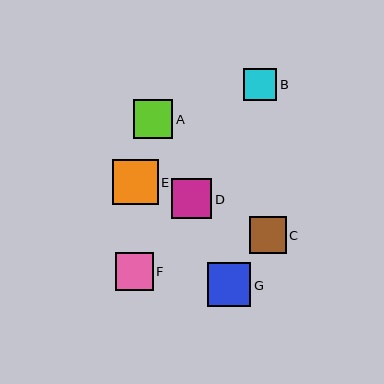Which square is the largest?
Square E is the largest with a size of approximately 46 pixels.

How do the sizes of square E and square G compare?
Square E and square G are approximately the same size.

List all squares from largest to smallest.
From largest to smallest: E, G, D, A, F, C, B.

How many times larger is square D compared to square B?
Square D is approximately 1.2 times the size of square B.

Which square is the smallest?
Square B is the smallest with a size of approximately 33 pixels.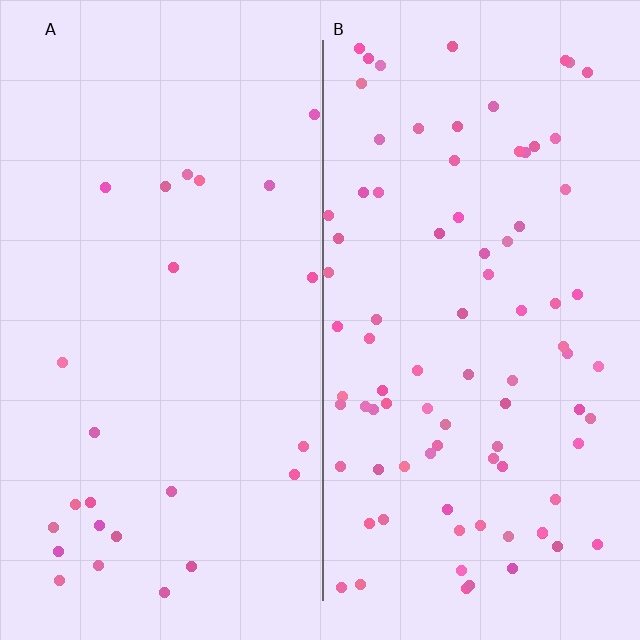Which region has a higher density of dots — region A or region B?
B (the right).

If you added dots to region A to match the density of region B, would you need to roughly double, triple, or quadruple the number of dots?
Approximately triple.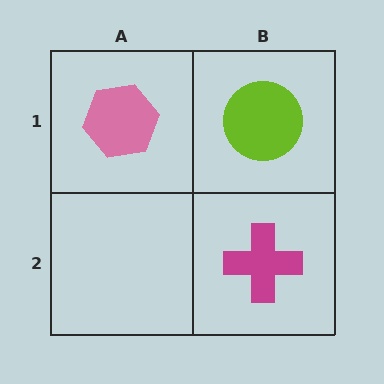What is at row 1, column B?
A lime circle.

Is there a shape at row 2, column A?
No, that cell is empty.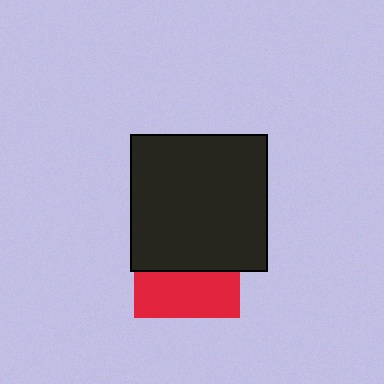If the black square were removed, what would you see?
You would see the complete red square.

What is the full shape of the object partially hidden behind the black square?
The partially hidden object is a red square.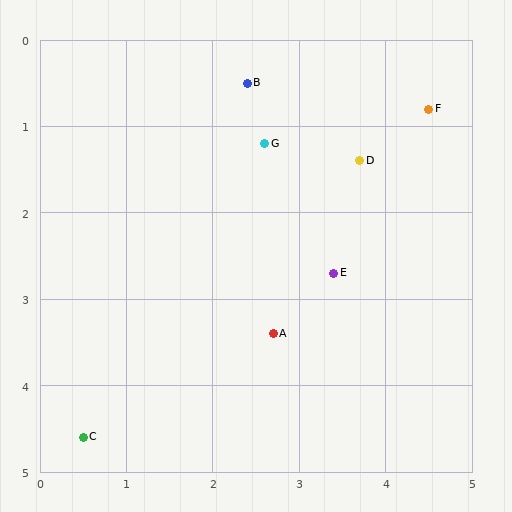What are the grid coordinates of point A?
Point A is at approximately (2.7, 3.4).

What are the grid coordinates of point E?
Point E is at approximately (3.4, 2.7).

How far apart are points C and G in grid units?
Points C and G are about 4.0 grid units apart.